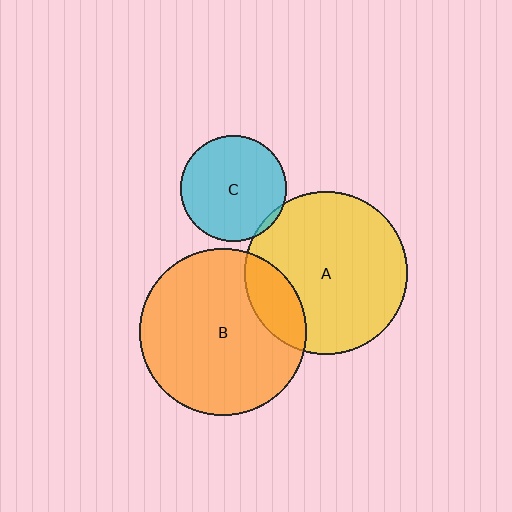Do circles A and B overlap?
Yes.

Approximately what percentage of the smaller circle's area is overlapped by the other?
Approximately 20%.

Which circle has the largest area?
Circle B (orange).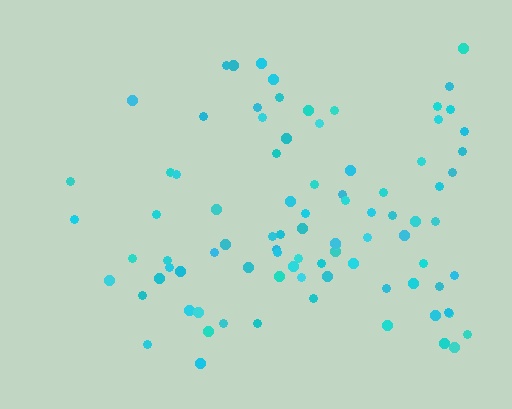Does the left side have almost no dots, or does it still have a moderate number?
Still a moderate number, just noticeably fewer than the right.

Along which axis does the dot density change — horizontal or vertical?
Horizontal.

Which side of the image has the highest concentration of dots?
The right.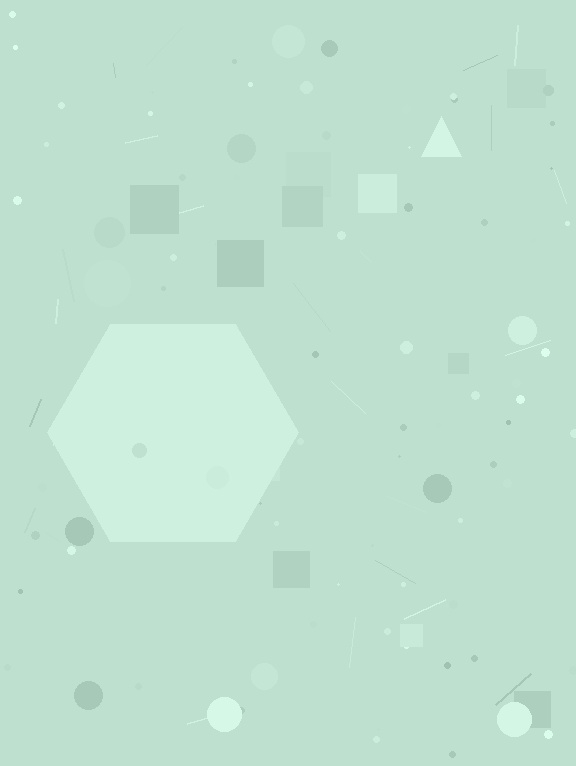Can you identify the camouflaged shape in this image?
The camouflaged shape is a hexagon.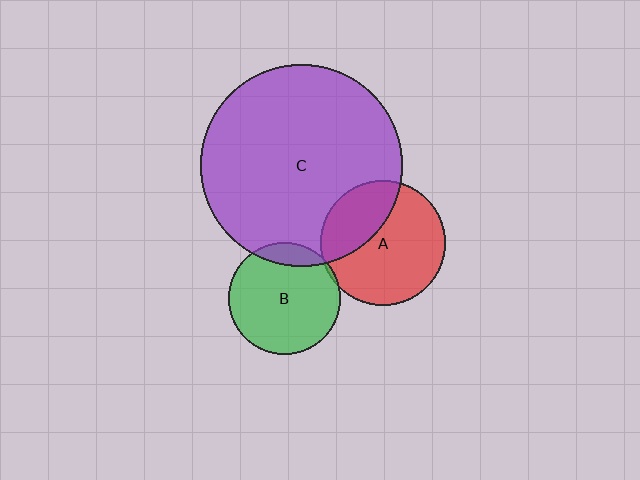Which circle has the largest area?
Circle C (purple).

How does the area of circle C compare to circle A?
Approximately 2.6 times.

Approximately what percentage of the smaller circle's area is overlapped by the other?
Approximately 30%.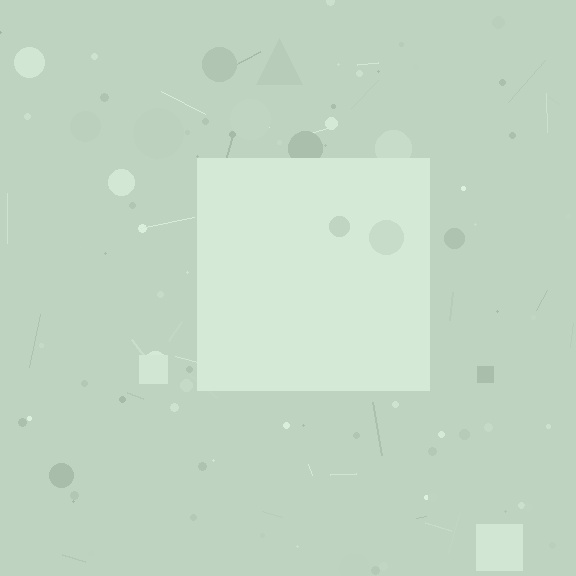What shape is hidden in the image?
A square is hidden in the image.